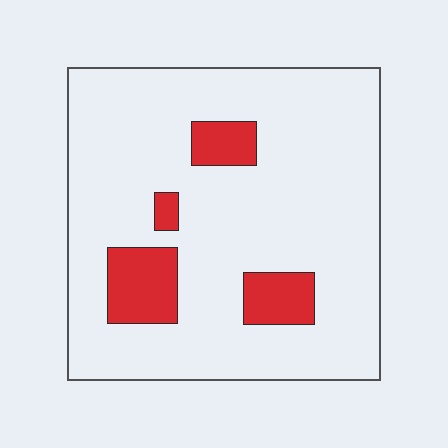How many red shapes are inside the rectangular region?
4.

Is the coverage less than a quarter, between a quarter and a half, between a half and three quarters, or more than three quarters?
Less than a quarter.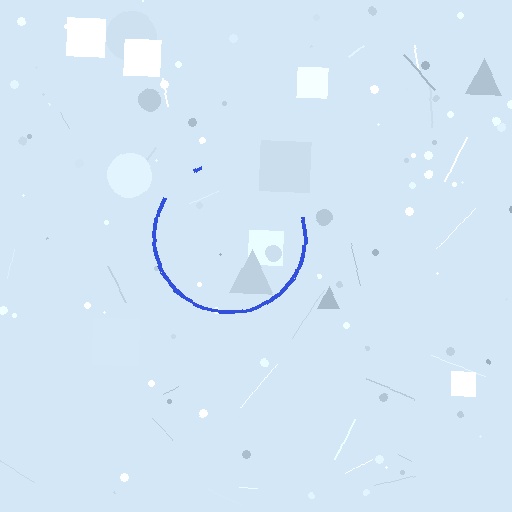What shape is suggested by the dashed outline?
The dashed outline suggests a circle.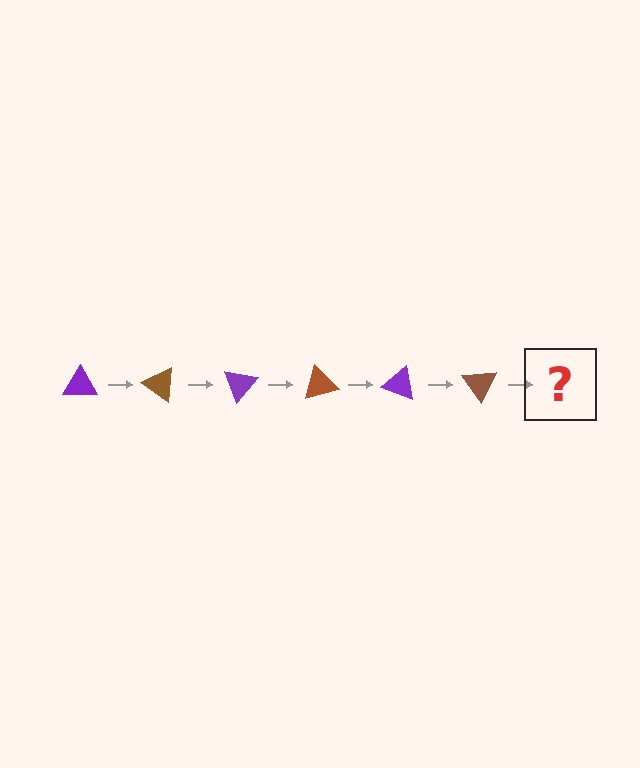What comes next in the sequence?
The next element should be a purple triangle, rotated 210 degrees from the start.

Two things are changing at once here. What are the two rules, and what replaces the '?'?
The two rules are that it rotates 35 degrees each step and the color cycles through purple and brown. The '?' should be a purple triangle, rotated 210 degrees from the start.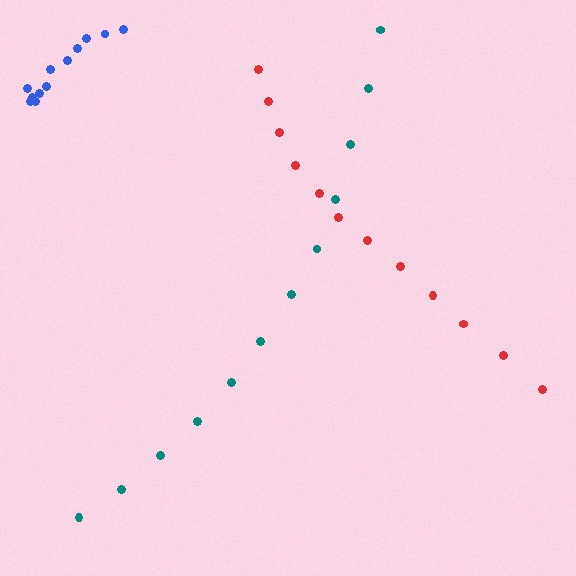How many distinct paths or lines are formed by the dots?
There are 3 distinct paths.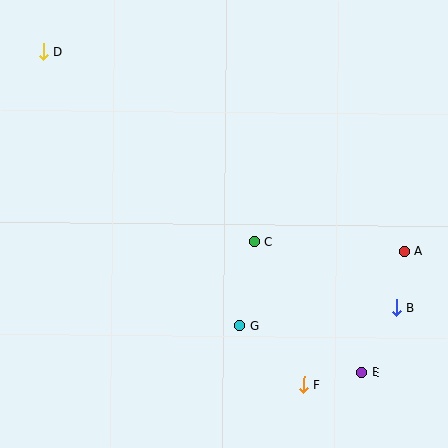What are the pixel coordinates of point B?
Point B is at (397, 307).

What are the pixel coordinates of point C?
Point C is at (254, 242).